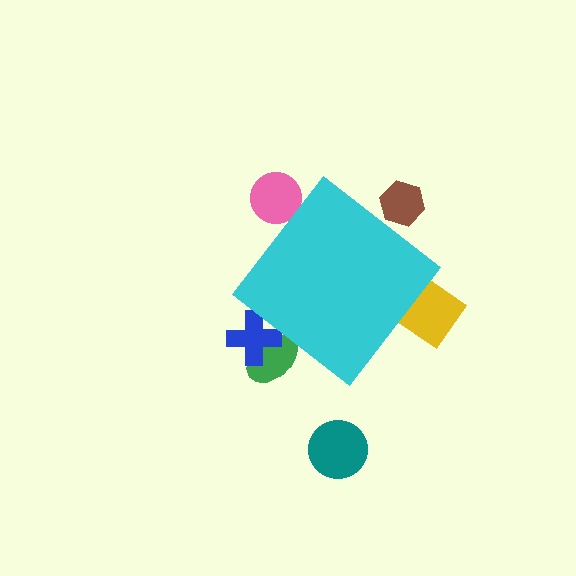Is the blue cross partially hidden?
Yes, the blue cross is partially hidden behind the cyan diamond.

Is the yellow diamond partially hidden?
Yes, the yellow diamond is partially hidden behind the cyan diamond.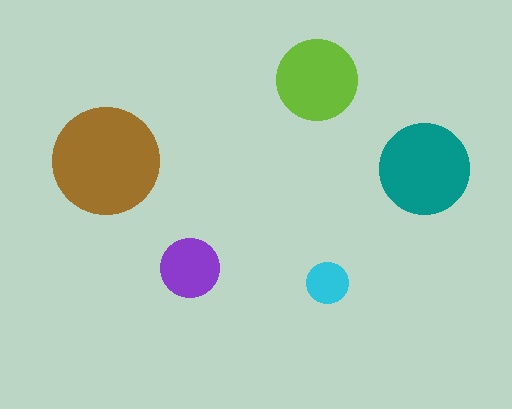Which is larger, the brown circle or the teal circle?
The brown one.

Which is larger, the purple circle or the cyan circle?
The purple one.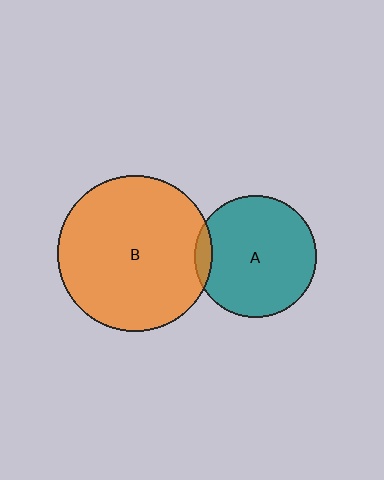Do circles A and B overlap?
Yes.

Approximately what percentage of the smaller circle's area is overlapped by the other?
Approximately 5%.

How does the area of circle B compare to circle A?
Approximately 1.6 times.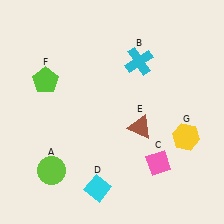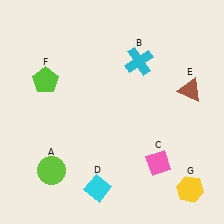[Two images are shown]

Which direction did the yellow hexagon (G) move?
The yellow hexagon (G) moved down.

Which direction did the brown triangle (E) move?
The brown triangle (E) moved right.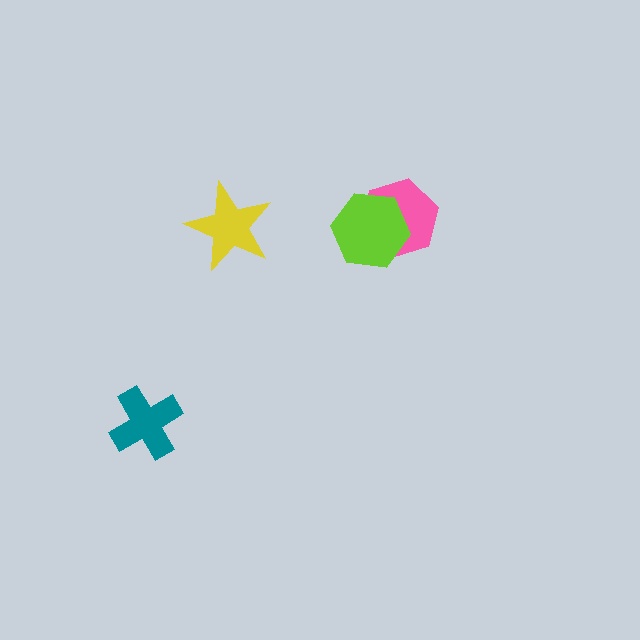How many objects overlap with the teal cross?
0 objects overlap with the teal cross.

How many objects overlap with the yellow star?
0 objects overlap with the yellow star.